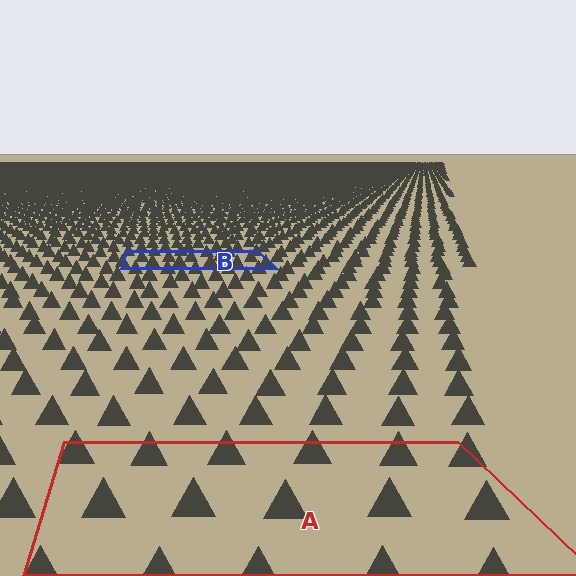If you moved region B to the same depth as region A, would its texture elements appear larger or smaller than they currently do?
They would appear larger. At a closer depth, the same texture elements are projected at a bigger on-screen size.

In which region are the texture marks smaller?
The texture marks are smaller in region B, because it is farther away.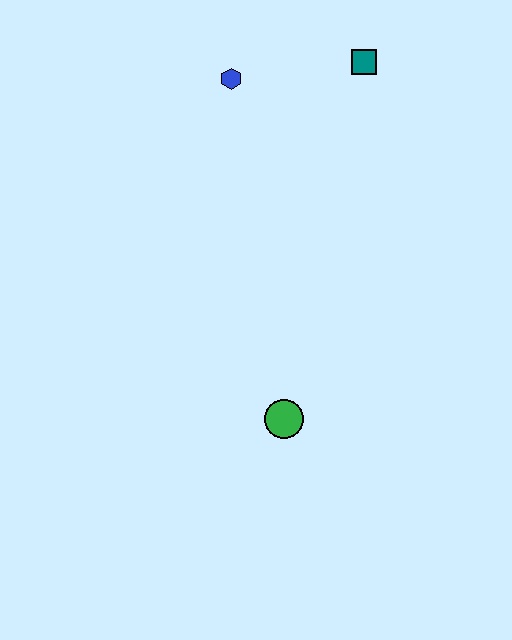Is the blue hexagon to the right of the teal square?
No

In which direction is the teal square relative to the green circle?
The teal square is above the green circle.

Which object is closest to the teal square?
The blue hexagon is closest to the teal square.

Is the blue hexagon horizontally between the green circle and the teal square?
No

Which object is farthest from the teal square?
The green circle is farthest from the teal square.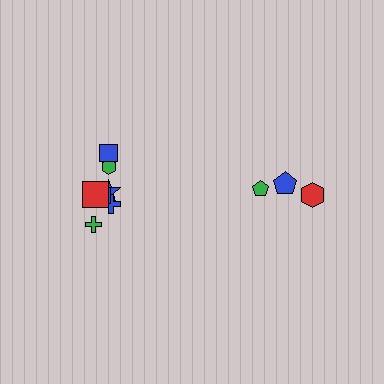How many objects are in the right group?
There are 3 objects.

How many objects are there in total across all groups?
There are 10 objects.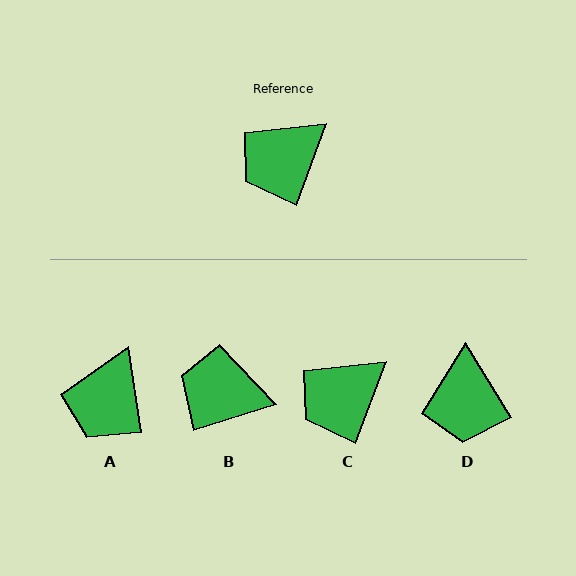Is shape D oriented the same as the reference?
No, it is off by about 52 degrees.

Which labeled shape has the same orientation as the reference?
C.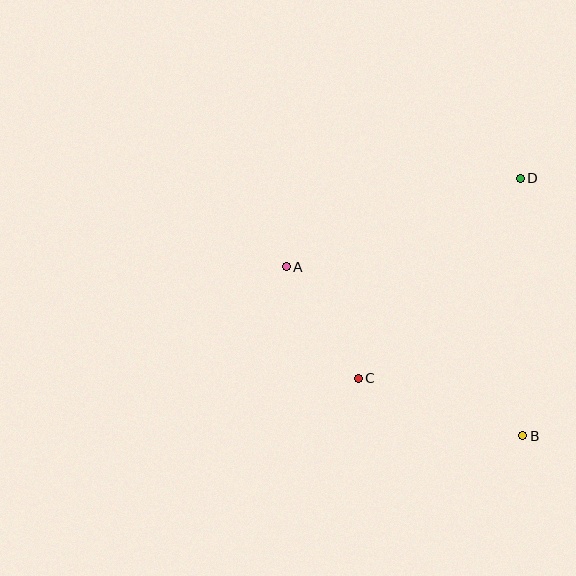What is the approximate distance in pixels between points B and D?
The distance between B and D is approximately 257 pixels.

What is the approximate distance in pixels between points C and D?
The distance between C and D is approximately 257 pixels.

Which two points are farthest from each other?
Points A and B are farthest from each other.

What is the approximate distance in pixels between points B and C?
The distance between B and C is approximately 174 pixels.